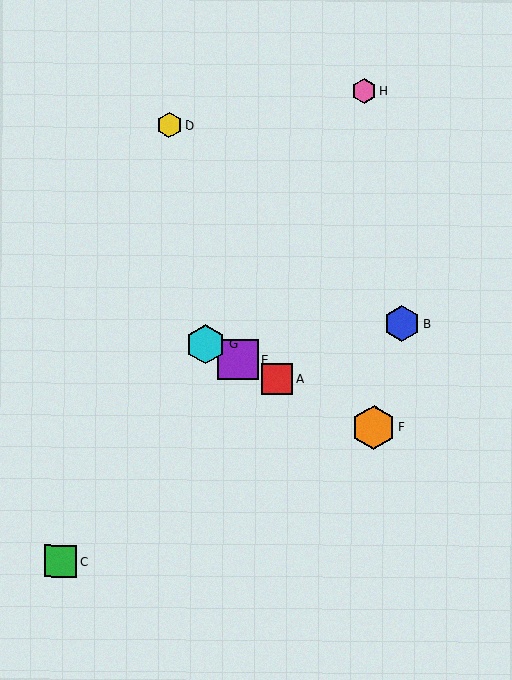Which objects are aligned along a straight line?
Objects A, E, F, G are aligned along a straight line.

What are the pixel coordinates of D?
Object D is at (169, 125).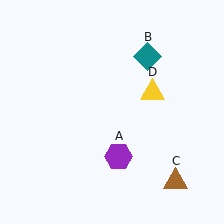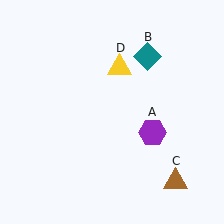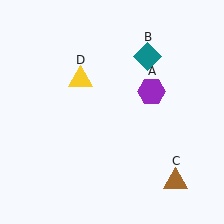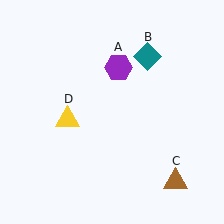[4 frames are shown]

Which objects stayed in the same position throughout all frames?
Teal diamond (object B) and brown triangle (object C) remained stationary.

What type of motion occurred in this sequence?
The purple hexagon (object A), yellow triangle (object D) rotated counterclockwise around the center of the scene.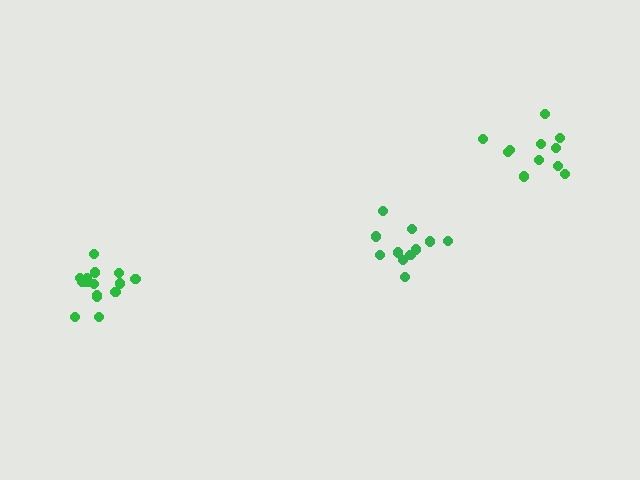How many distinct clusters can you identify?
There are 3 distinct clusters.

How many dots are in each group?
Group 1: 11 dots, Group 2: 15 dots, Group 3: 11 dots (37 total).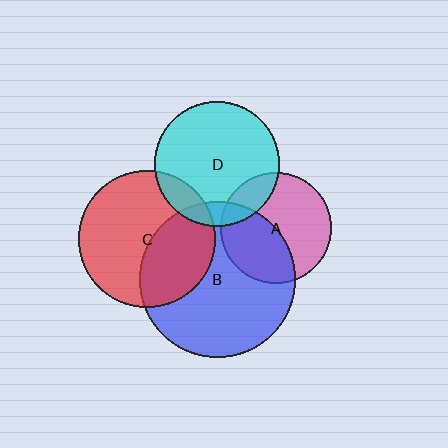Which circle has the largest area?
Circle B (blue).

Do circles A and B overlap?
Yes.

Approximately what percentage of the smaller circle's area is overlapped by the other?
Approximately 40%.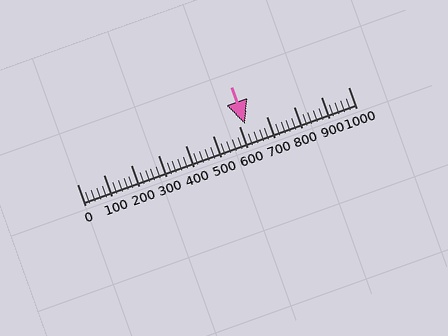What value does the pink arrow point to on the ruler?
The pink arrow points to approximately 620.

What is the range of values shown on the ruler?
The ruler shows values from 0 to 1000.